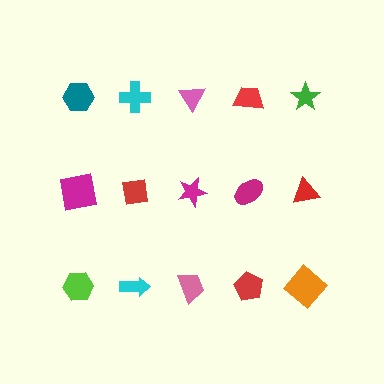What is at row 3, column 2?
A cyan arrow.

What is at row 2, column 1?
A magenta square.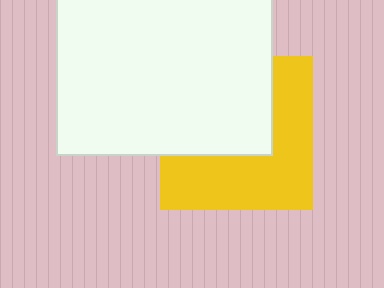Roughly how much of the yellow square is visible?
About half of it is visible (roughly 52%).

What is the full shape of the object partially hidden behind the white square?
The partially hidden object is a yellow square.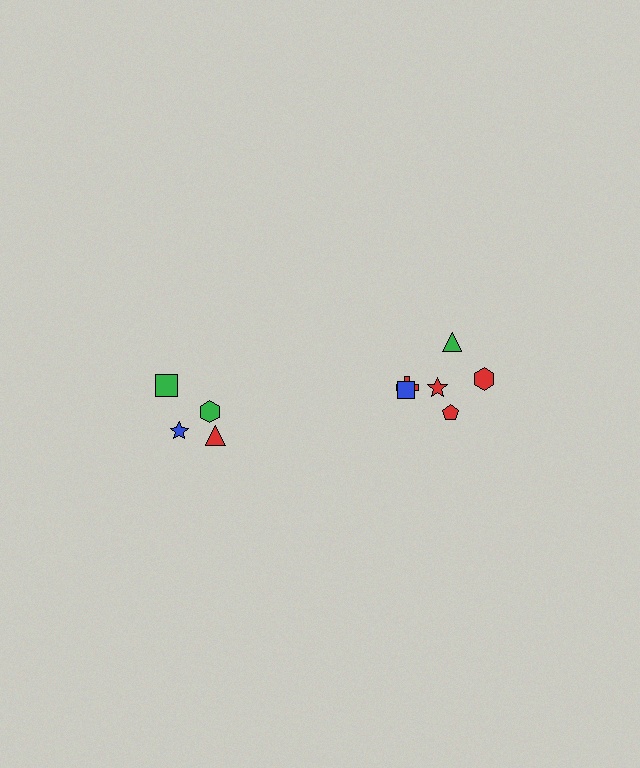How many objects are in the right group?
There are 6 objects.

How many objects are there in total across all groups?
There are 10 objects.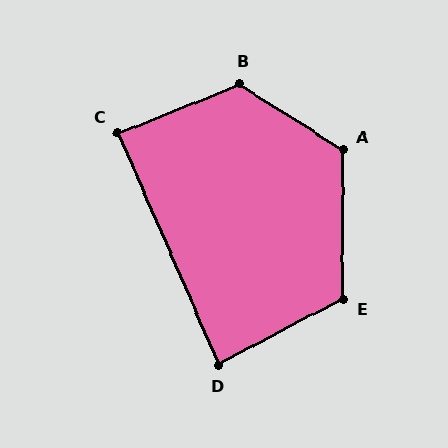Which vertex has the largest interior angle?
B, at approximately 126 degrees.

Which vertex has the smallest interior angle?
D, at approximately 86 degrees.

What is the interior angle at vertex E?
Approximately 118 degrees (obtuse).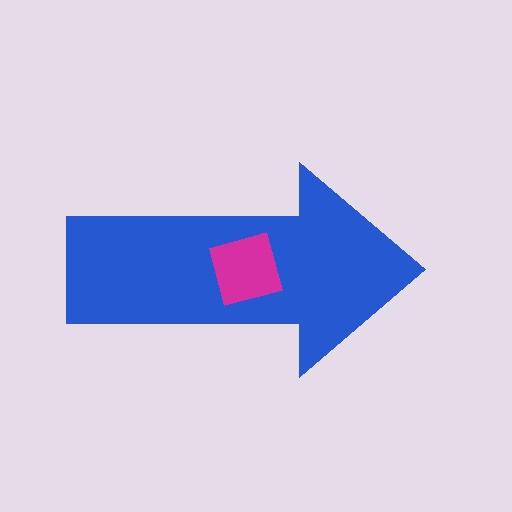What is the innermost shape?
The magenta square.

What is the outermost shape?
The blue arrow.